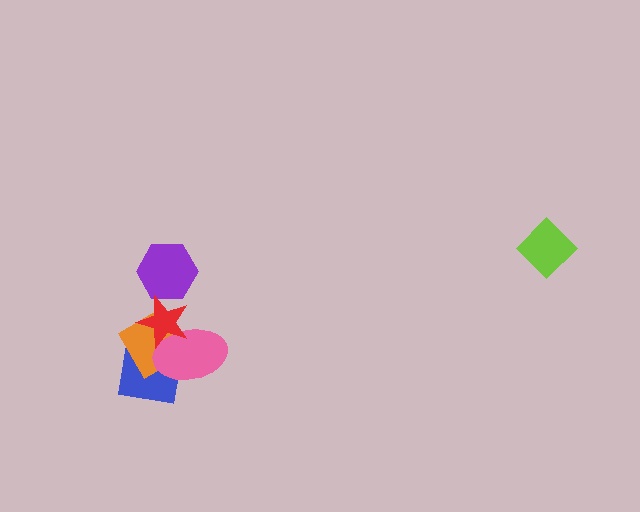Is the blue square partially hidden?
Yes, it is partially covered by another shape.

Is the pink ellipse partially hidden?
Yes, it is partially covered by another shape.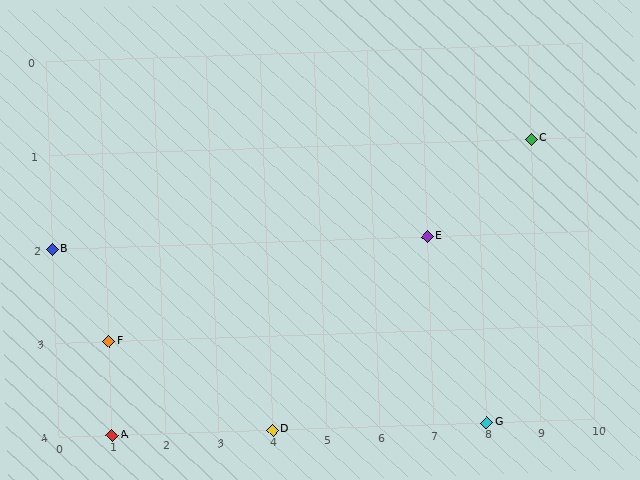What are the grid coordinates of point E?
Point E is at grid coordinates (7, 2).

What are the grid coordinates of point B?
Point B is at grid coordinates (0, 2).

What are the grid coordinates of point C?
Point C is at grid coordinates (9, 1).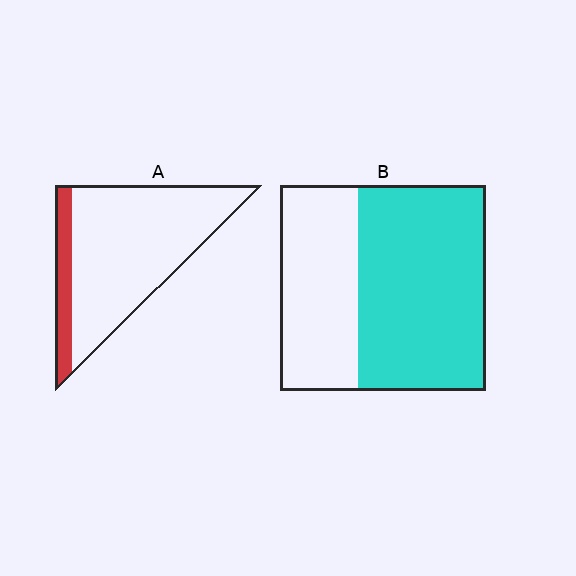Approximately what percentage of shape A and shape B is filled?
A is approximately 15% and B is approximately 60%.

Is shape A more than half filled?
No.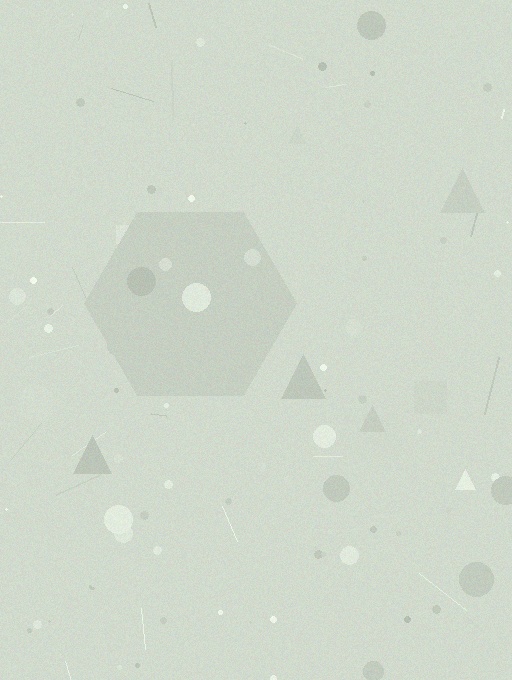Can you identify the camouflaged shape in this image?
The camouflaged shape is a hexagon.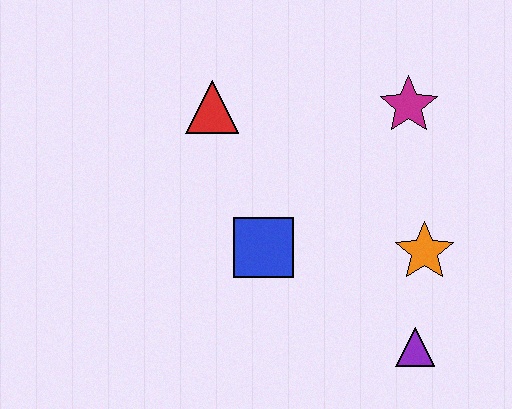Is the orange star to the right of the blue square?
Yes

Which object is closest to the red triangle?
The blue square is closest to the red triangle.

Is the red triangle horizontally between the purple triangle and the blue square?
No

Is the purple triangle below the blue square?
Yes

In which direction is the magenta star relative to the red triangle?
The magenta star is to the right of the red triangle.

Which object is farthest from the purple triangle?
The red triangle is farthest from the purple triangle.